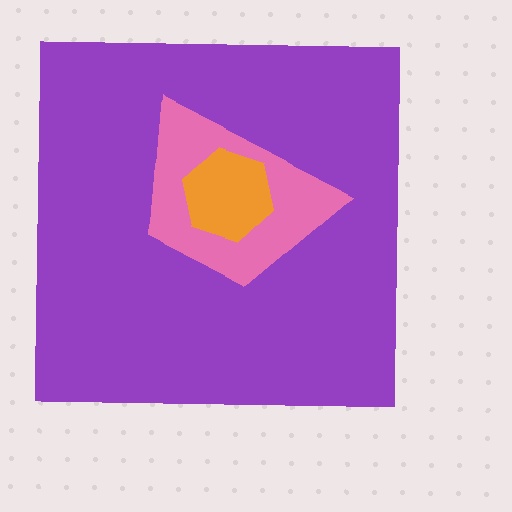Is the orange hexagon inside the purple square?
Yes.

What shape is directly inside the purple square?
The pink trapezoid.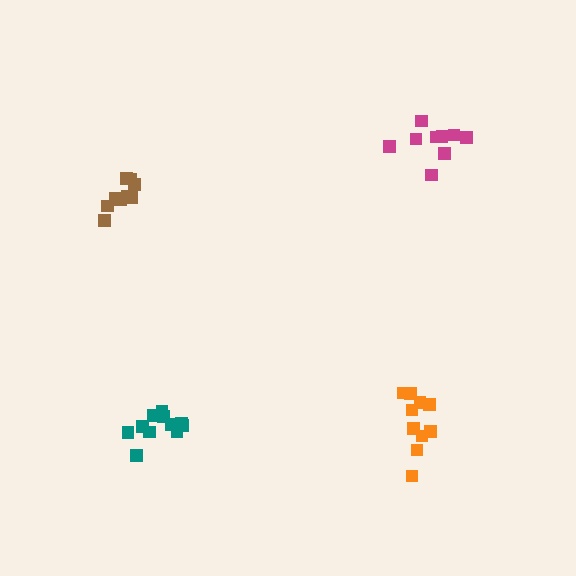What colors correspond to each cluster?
The clusters are colored: magenta, orange, brown, teal.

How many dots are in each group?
Group 1: 9 dots, Group 2: 10 dots, Group 3: 10 dots, Group 4: 12 dots (41 total).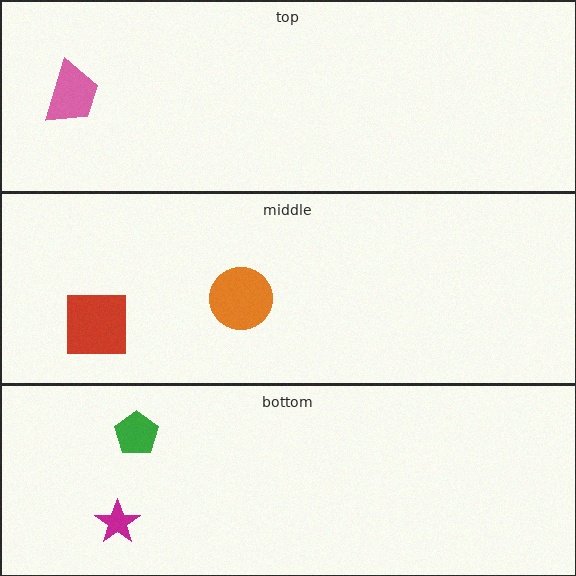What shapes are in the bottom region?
The magenta star, the green pentagon.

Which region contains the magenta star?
The bottom region.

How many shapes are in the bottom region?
2.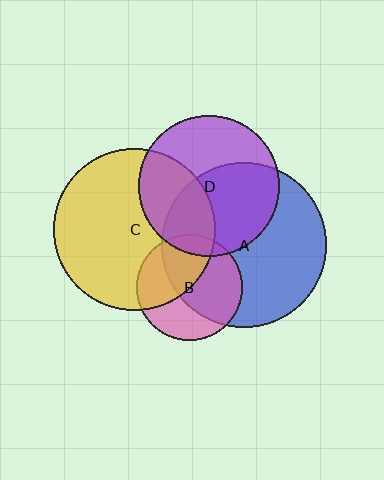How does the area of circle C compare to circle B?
Approximately 2.3 times.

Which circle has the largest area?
Circle A (blue).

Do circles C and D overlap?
Yes.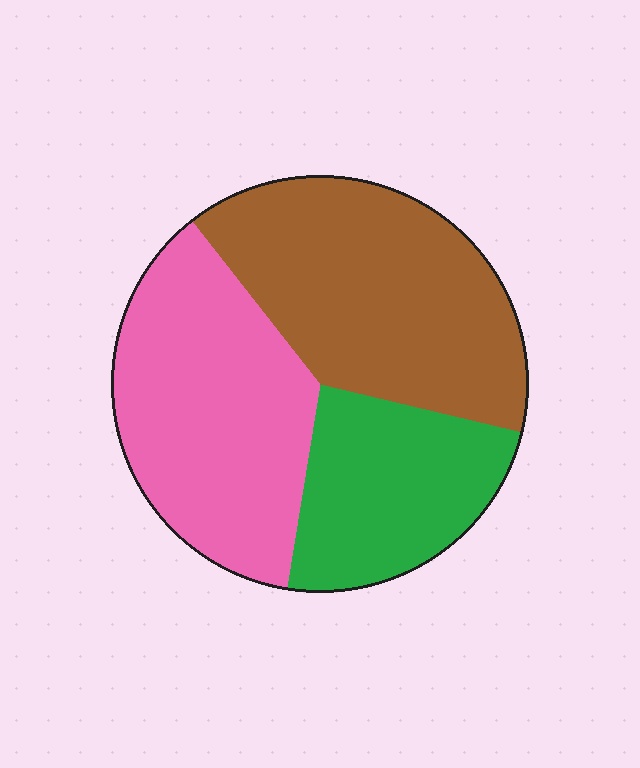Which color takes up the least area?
Green, at roughly 25%.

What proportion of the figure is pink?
Pink covers 37% of the figure.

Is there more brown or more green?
Brown.